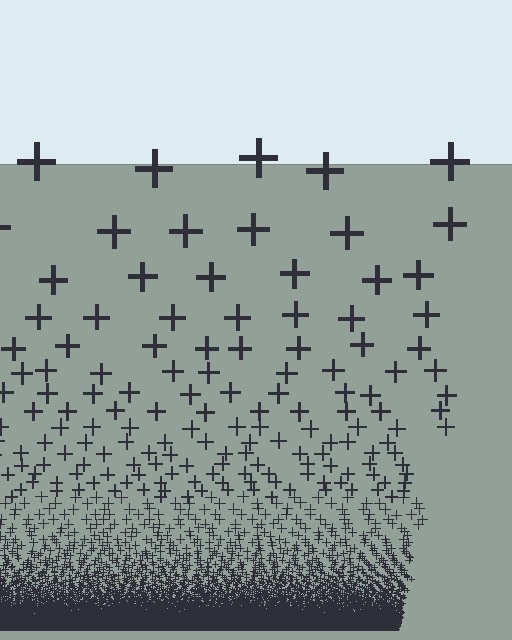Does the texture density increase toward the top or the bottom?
Density increases toward the bottom.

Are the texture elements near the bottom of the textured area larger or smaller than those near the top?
Smaller. The gradient is inverted — elements near the bottom are smaller and denser.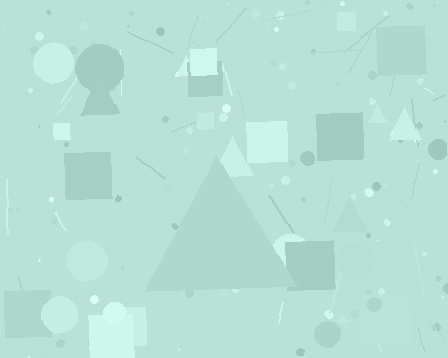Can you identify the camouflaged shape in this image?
The camouflaged shape is a triangle.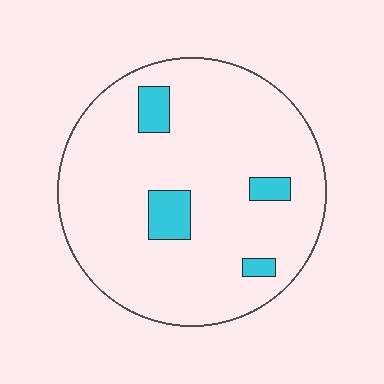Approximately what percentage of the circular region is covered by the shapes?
Approximately 10%.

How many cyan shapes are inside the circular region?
4.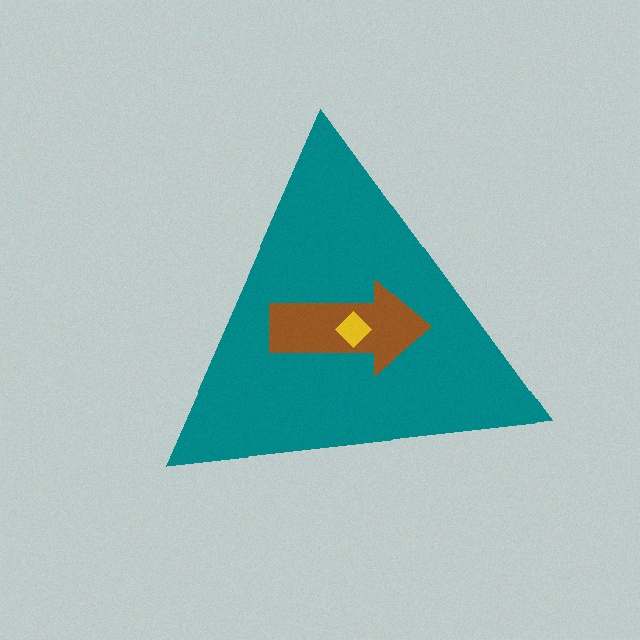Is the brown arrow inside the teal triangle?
Yes.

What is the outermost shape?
The teal triangle.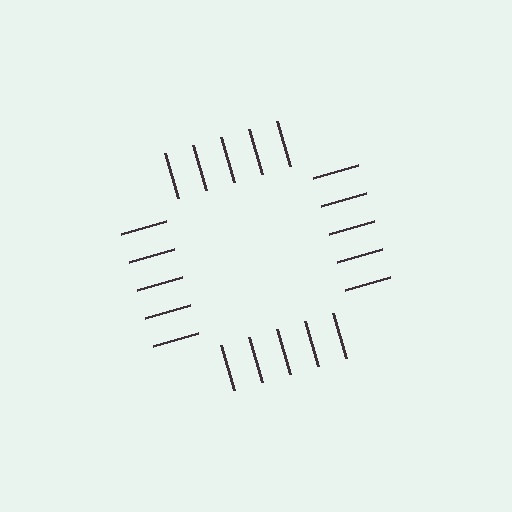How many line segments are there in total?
20 — 5 along each of the 4 edges.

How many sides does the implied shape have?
4 sides — the line-ends trace a square.